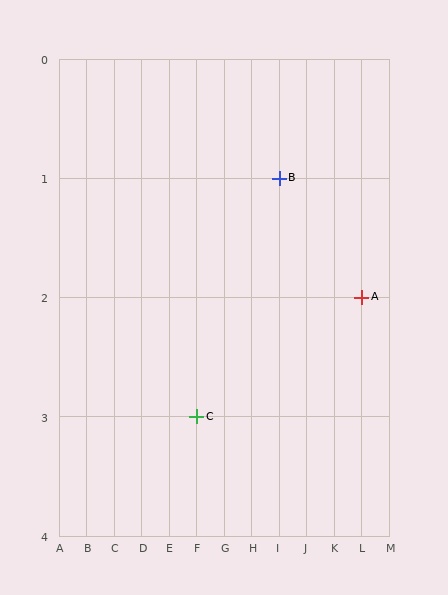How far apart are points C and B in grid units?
Points C and B are 3 columns and 2 rows apart (about 3.6 grid units diagonally).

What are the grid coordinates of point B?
Point B is at grid coordinates (I, 1).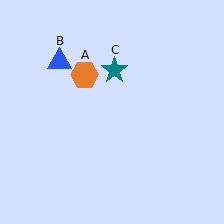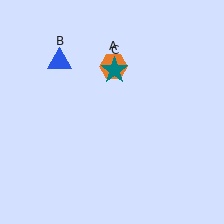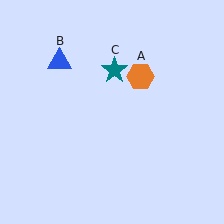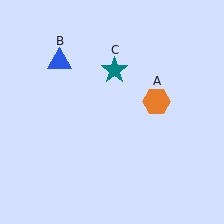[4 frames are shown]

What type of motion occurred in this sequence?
The orange hexagon (object A) rotated clockwise around the center of the scene.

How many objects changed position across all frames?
1 object changed position: orange hexagon (object A).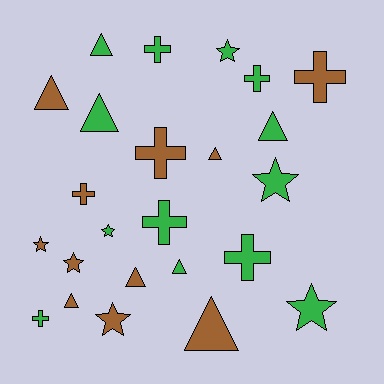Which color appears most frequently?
Green, with 13 objects.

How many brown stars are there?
There are 3 brown stars.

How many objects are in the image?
There are 24 objects.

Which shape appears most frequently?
Triangle, with 9 objects.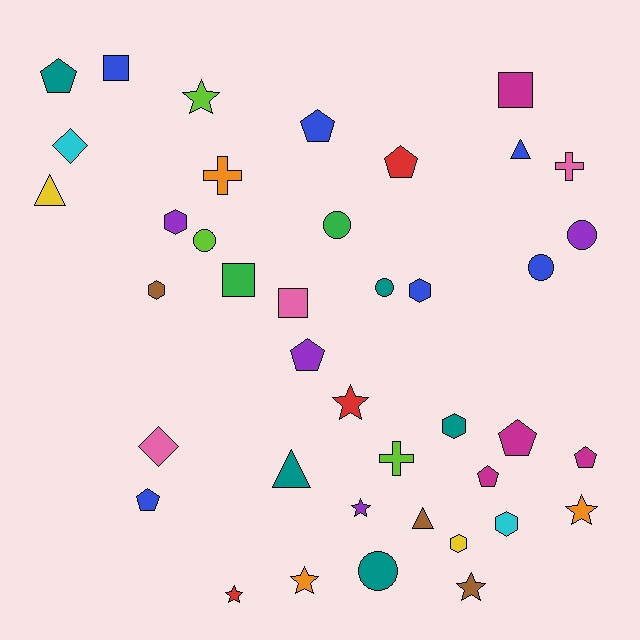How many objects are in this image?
There are 40 objects.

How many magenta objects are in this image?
There are 4 magenta objects.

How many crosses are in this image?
There are 3 crosses.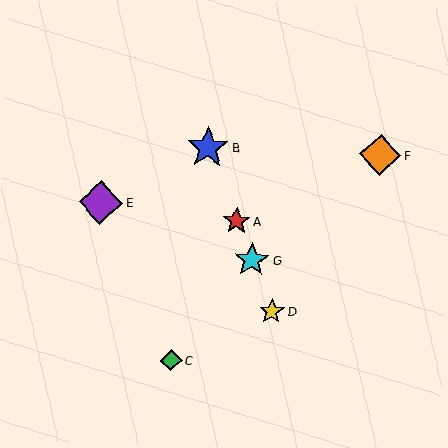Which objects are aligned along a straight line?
Objects A, B, D, G are aligned along a straight line.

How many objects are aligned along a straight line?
4 objects (A, B, D, G) are aligned along a straight line.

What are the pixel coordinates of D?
Object D is at (272, 311).